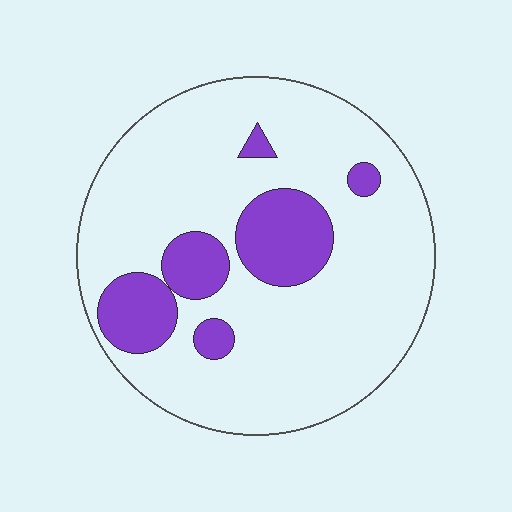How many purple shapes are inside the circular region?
6.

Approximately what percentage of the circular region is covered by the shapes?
Approximately 20%.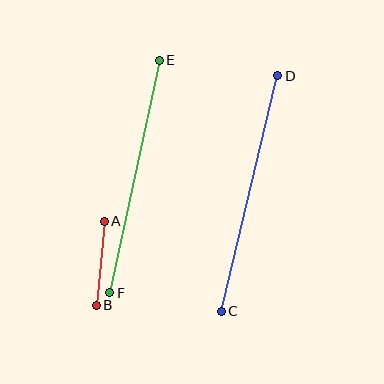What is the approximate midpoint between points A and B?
The midpoint is at approximately (100, 263) pixels.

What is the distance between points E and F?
The distance is approximately 238 pixels.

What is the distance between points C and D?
The distance is approximately 242 pixels.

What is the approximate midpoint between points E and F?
The midpoint is at approximately (134, 177) pixels.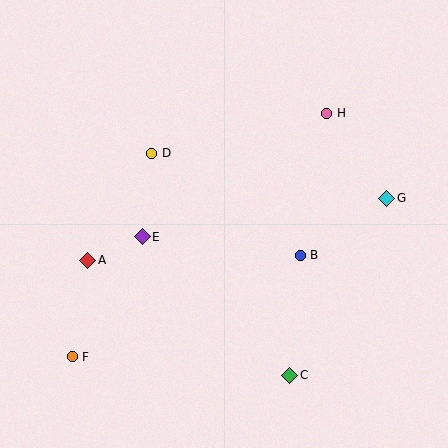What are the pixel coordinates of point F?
Point F is at (72, 357).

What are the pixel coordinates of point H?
Point H is at (327, 113).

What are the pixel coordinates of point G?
Point G is at (387, 198).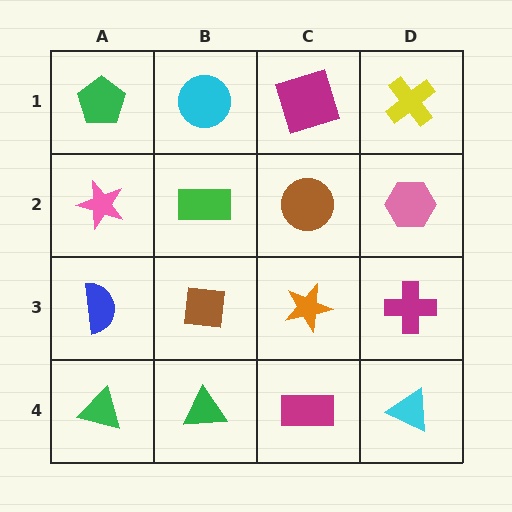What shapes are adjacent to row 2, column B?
A cyan circle (row 1, column B), a brown square (row 3, column B), a pink star (row 2, column A), a brown circle (row 2, column C).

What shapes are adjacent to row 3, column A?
A pink star (row 2, column A), a green triangle (row 4, column A), a brown square (row 3, column B).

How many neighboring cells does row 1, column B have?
3.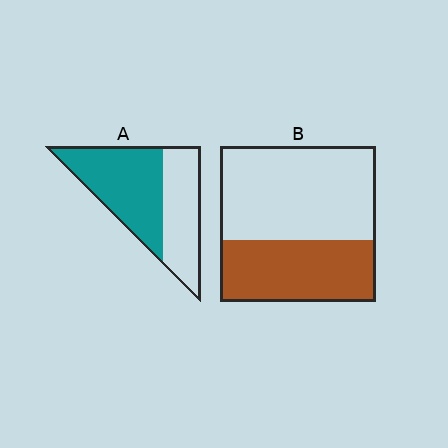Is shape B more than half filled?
No.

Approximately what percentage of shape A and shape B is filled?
A is approximately 55% and B is approximately 40%.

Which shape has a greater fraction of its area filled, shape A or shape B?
Shape A.